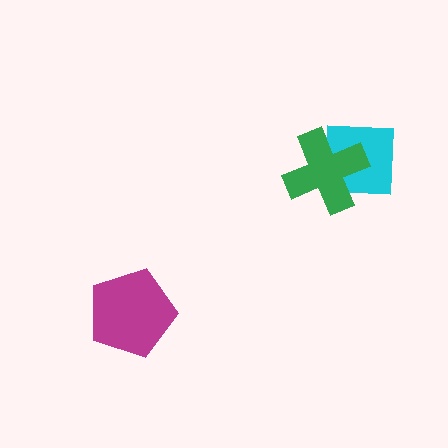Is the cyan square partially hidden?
Yes, it is partially covered by another shape.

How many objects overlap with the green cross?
1 object overlaps with the green cross.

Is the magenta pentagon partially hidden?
No, no other shape covers it.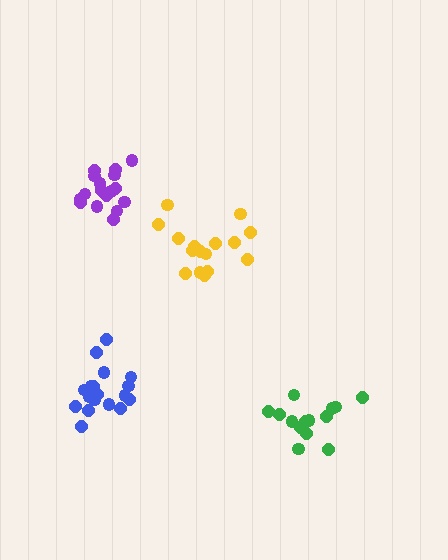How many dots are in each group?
Group 1: 18 dots, Group 2: 16 dots, Group 3: 14 dots, Group 4: 17 dots (65 total).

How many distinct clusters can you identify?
There are 4 distinct clusters.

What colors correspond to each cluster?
The clusters are colored: blue, yellow, green, purple.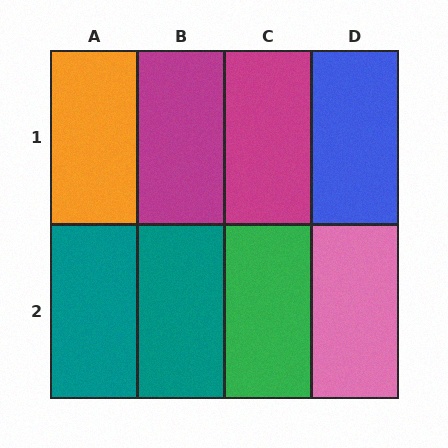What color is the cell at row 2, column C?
Green.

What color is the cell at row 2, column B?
Teal.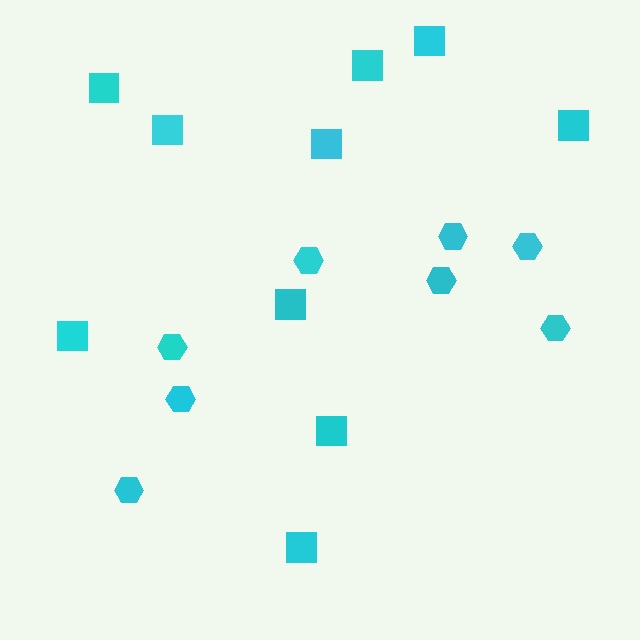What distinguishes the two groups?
There are 2 groups: one group of squares (10) and one group of hexagons (8).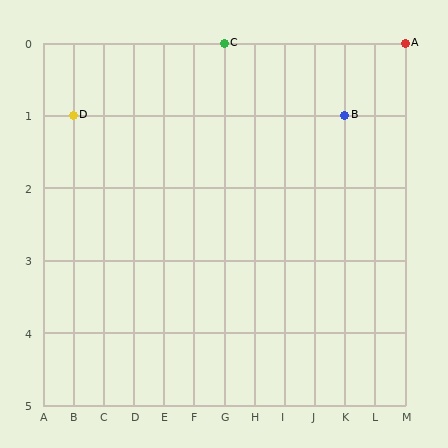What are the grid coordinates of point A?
Point A is at grid coordinates (M, 0).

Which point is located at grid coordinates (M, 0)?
Point A is at (M, 0).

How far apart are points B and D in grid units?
Points B and D are 9 columns apart.